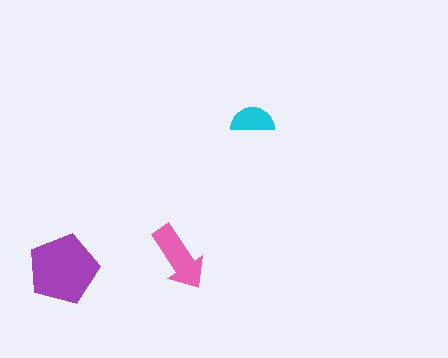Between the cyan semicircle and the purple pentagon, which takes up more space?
The purple pentagon.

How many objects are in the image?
There are 3 objects in the image.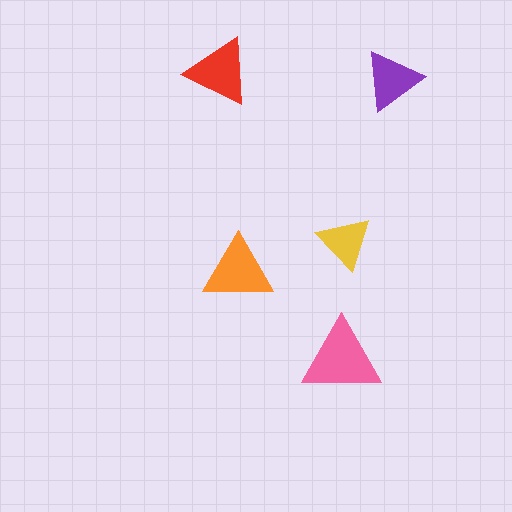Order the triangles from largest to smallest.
the pink one, the orange one, the red one, the purple one, the yellow one.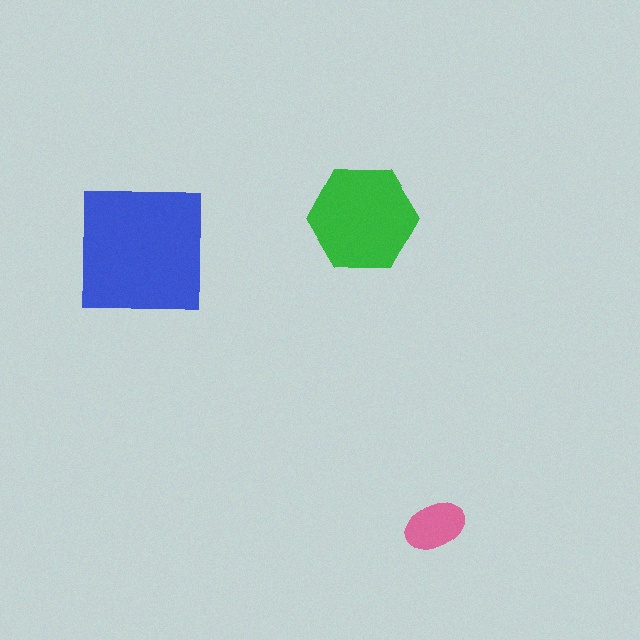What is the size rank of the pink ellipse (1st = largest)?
3rd.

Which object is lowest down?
The pink ellipse is bottommost.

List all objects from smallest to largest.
The pink ellipse, the green hexagon, the blue square.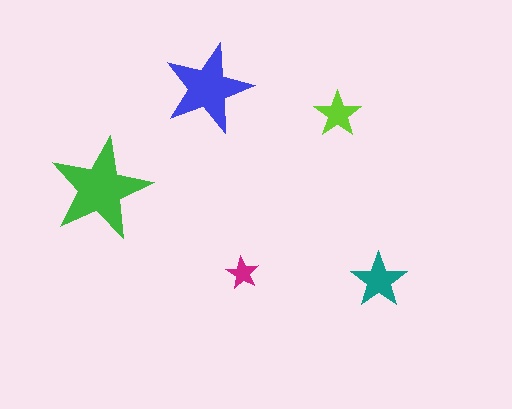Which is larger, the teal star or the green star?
The green one.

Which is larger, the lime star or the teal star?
The teal one.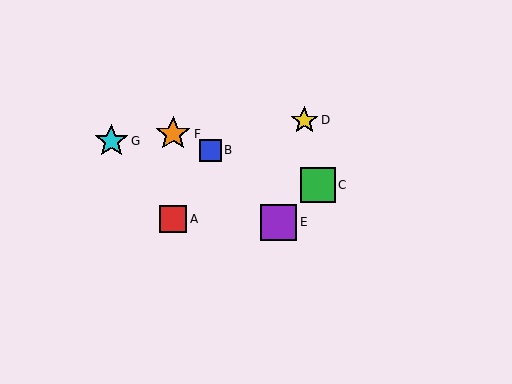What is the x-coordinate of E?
Object E is at x≈278.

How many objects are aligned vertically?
2 objects (A, F) are aligned vertically.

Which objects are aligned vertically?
Objects A, F are aligned vertically.